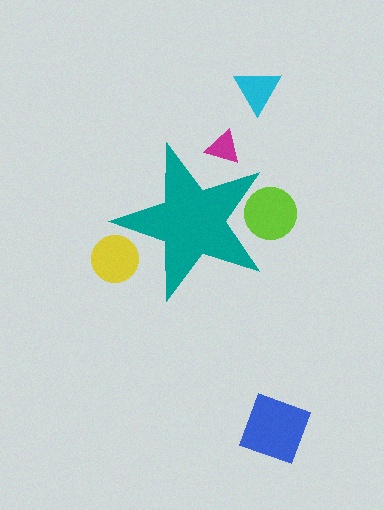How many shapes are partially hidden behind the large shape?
3 shapes are partially hidden.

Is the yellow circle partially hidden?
Yes, the yellow circle is partially hidden behind the teal star.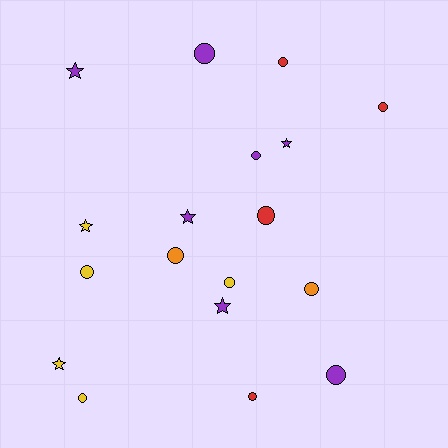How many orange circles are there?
There are 2 orange circles.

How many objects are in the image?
There are 18 objects.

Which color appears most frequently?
Purple, with 7 objects.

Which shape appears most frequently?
Circle, with 12 objects.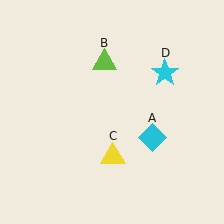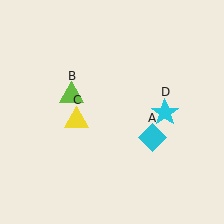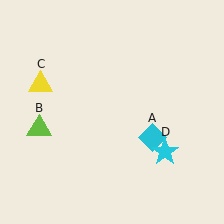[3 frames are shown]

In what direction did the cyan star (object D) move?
The cyan star (object D) moved down.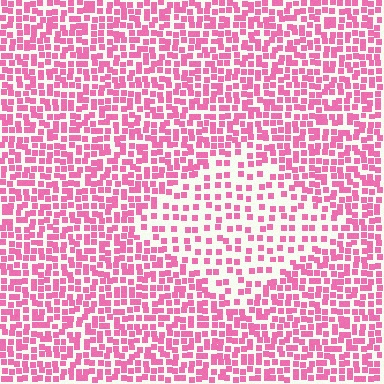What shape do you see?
I see a diamond.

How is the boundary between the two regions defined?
The boundary is defined by a change in element density (approximately 2.0x ratio). All elements are the same color, size, and shape.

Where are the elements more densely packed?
The elements are more densely packed outside the diamond boundary.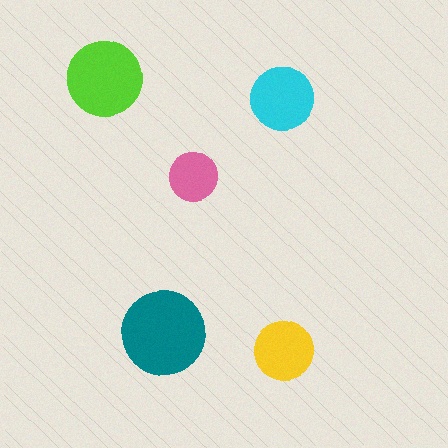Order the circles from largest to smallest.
the teal one, the lime one, the cyan one, the yellow one, the pink one.